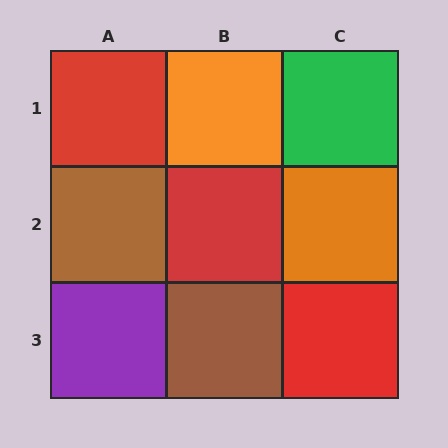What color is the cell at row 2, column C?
Orange.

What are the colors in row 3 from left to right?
Purple, brown, red.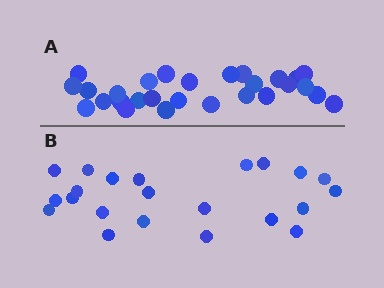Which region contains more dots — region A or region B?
Region A (the top region) has more dots.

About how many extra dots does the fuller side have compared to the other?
Region A has about 6 more dots than region B.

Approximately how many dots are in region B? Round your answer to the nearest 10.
About 20 dots. (The exact count is 22, which rounds to 20.)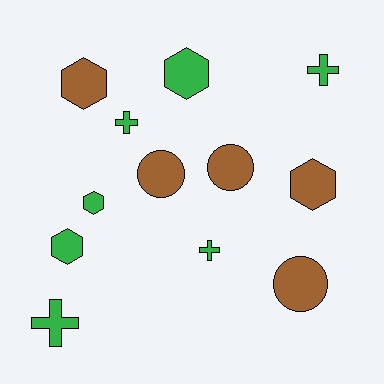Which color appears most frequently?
Green, with 7 objects.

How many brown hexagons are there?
There are 2 brown hexagons.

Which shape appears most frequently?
Hexagon, with 5 objects.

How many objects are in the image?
There are 12 objects.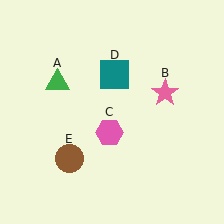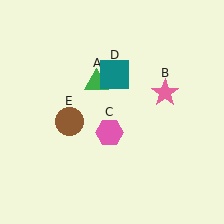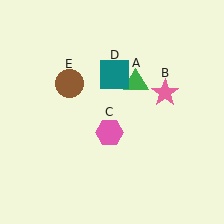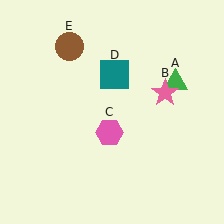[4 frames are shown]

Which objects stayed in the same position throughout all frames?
Pink star (object B) and pink hexagon (object C) and teal square (object D) remained stationary.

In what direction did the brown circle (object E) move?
The brown circle (object E) moved up.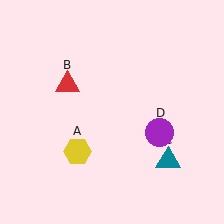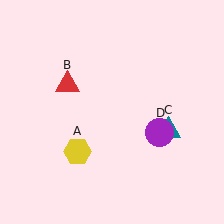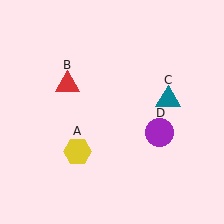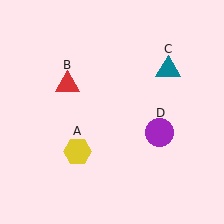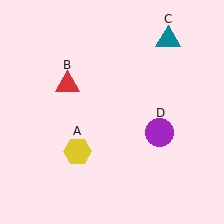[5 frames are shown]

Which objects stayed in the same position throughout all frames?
Yellow hexagon (object A) and red triangle (object B) and purple circle (object D) remained stationary.